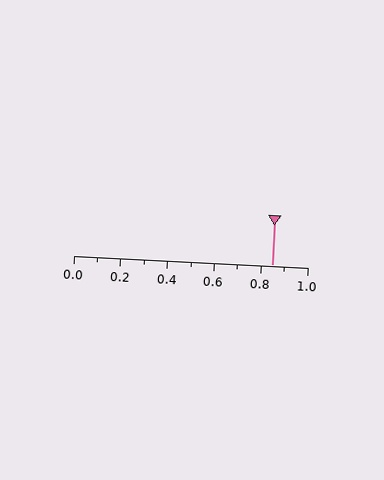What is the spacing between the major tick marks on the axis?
The major ticks are spaced 0.2 apart.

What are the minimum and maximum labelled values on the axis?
The axis runs from 0.0 to 1.0.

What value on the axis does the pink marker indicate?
The marker indicates approximately 0.85.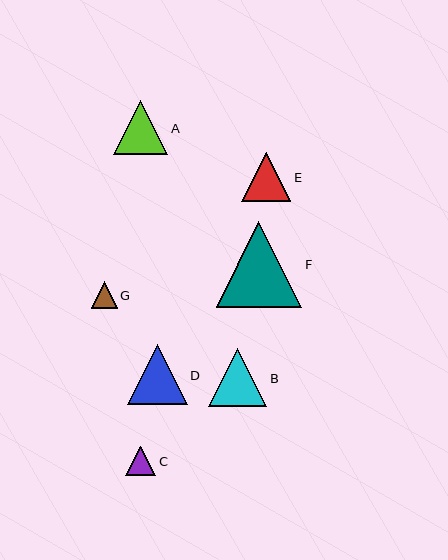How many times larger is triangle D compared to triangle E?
Triangle D is approximately 1.2 times the size of triangle E.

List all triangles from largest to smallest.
From largest to smallest: F, D, B, A, E, C, G.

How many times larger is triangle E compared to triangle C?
Triangle E is approximately 1.6 times the size of triangle C.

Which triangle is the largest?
Triangle F is the largest with a size of approximately 86 pixels.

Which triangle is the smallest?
Triangle G is the smallest with a size of approximately 26 pixels.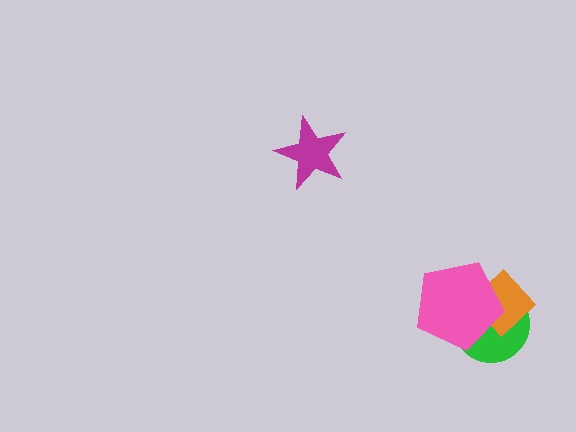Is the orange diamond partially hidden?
Yes, it is partially covered by another shape.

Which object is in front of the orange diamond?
The pink pentagon is in front of the orange diamond.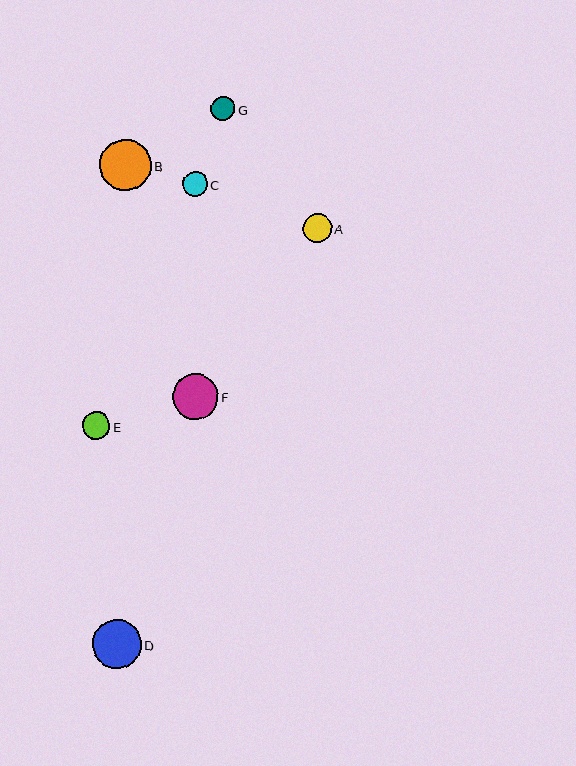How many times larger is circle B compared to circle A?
Circle B is approximately 1.8 times the size of circle A.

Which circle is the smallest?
Circle G is the smallest with a size of approximately 24 pixels.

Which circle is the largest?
Circle B is the largest with a size of approximately 51 pixels.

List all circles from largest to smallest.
From largest to smallest: B, D, F, A, E, C, G.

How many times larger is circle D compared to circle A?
Circle D is approximately 1.7 times the size of circle A.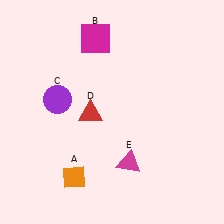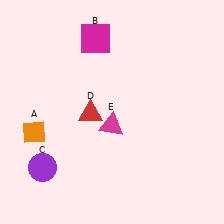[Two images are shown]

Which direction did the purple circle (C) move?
The purple circle (C) moved down.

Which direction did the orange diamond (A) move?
The orange diamond (A) moved up.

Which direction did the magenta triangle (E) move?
The magenta triangle (E) moved up.